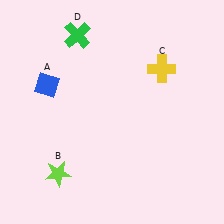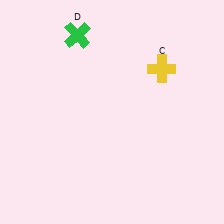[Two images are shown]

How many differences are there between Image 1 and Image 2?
There are 2 differences between the two images.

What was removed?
The blue diamond (A), the lime star (B) were removed in Image 2.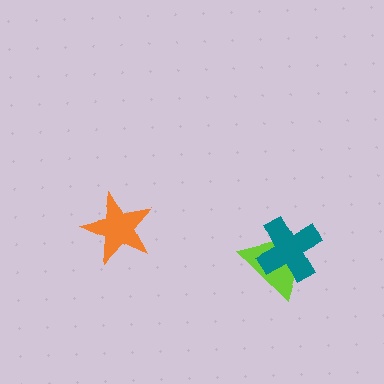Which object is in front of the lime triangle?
The teal cross is in front of the lime triangle.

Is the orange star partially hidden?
No, no other shape covers it.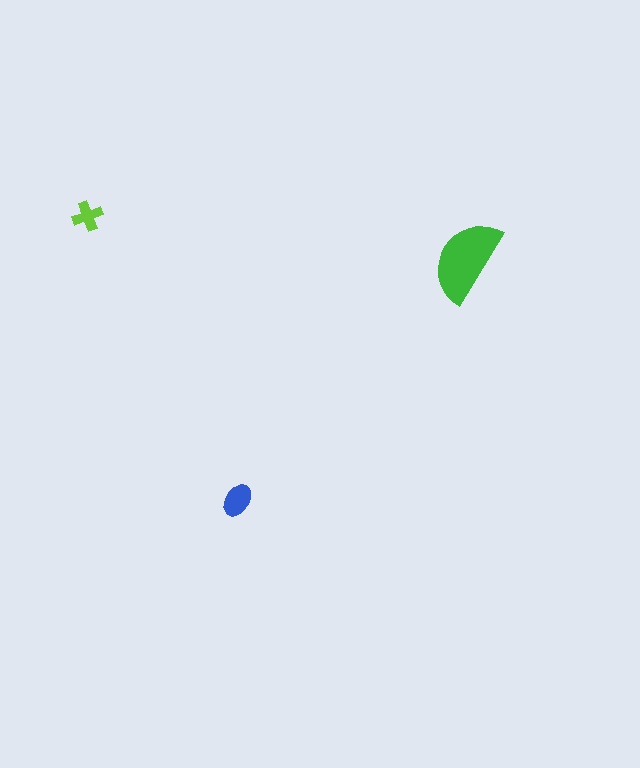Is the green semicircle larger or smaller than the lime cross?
Larger.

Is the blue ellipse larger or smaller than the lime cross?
Larger.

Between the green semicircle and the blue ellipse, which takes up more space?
The green semicircle.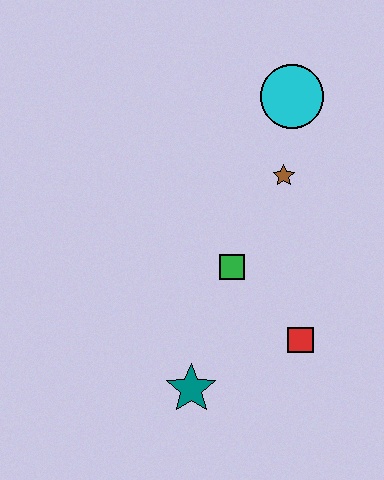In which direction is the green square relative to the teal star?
The green square is above the teal star.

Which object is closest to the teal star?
The red square is closest to the teal star.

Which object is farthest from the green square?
The cyan circle is farthest from the green square.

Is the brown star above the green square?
Yes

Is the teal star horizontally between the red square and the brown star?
No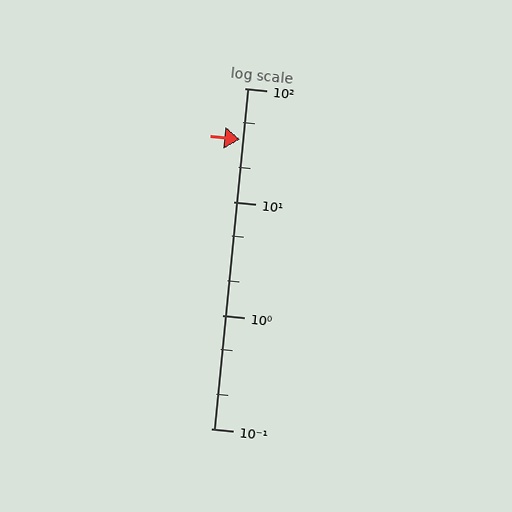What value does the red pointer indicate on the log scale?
The pointer indicates approximately 35.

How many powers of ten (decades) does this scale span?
The scale spans 3 decades, from 0.1 to 100.